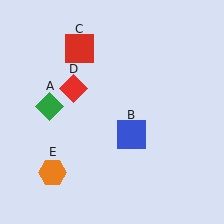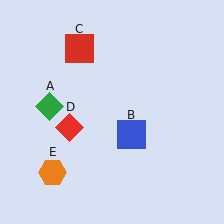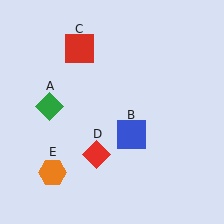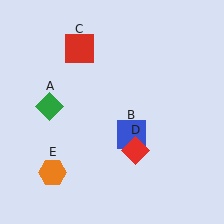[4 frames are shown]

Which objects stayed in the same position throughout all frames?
Green diamond (object A) and blue square (object B) and red square (object C) and orange hexagon (object E) remained stationary.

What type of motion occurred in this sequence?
The red diamond (object D) rotated counterclockwise around the center of the scene.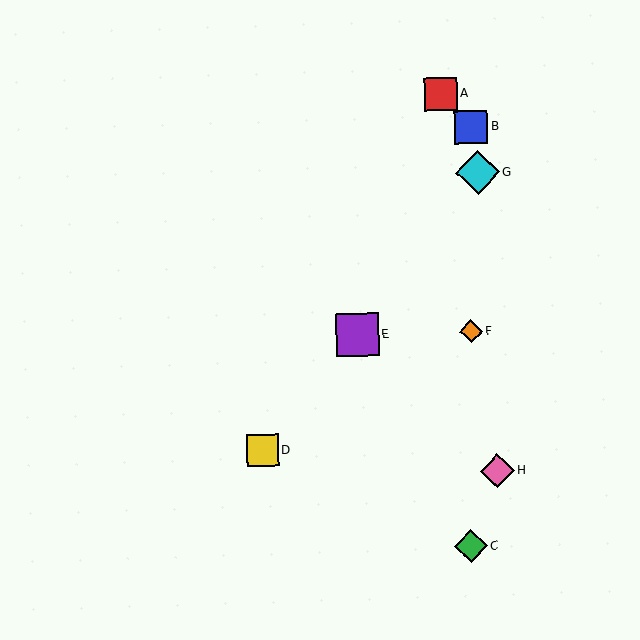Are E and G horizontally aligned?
No, E is at y≈335 and G is at y≈172.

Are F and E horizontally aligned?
Yes, both are at y≈331.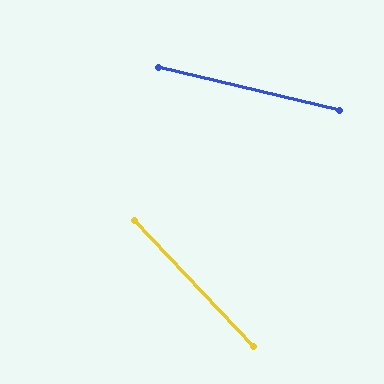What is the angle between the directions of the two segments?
Approximately 33 degrees.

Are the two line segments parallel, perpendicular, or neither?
Neither parallel nor perpendicular — they differ by about 33°.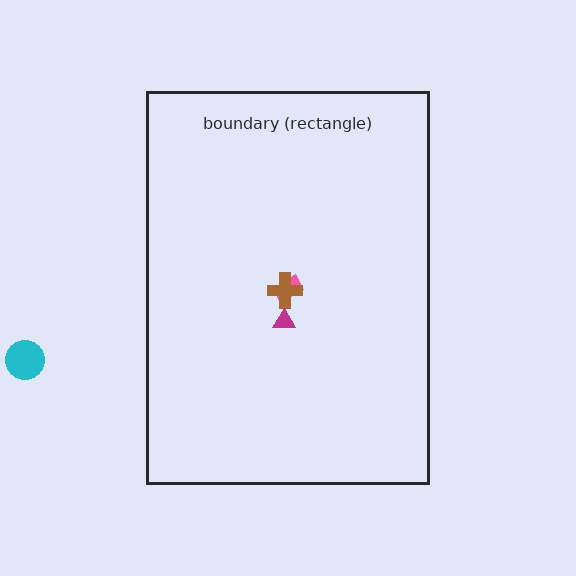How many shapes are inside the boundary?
3 inside, 1 outside.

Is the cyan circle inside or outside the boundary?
Outside.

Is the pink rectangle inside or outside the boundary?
Inside.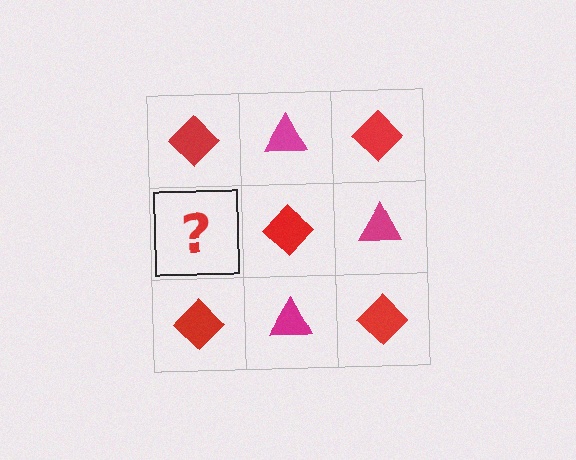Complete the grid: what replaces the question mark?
The question mark should be replaced with a magenta triangle.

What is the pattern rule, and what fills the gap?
The rule is that it alternates red diamond and magenta triangle in a checkerboard pattern. The gap should be filled with a magenta triangle.